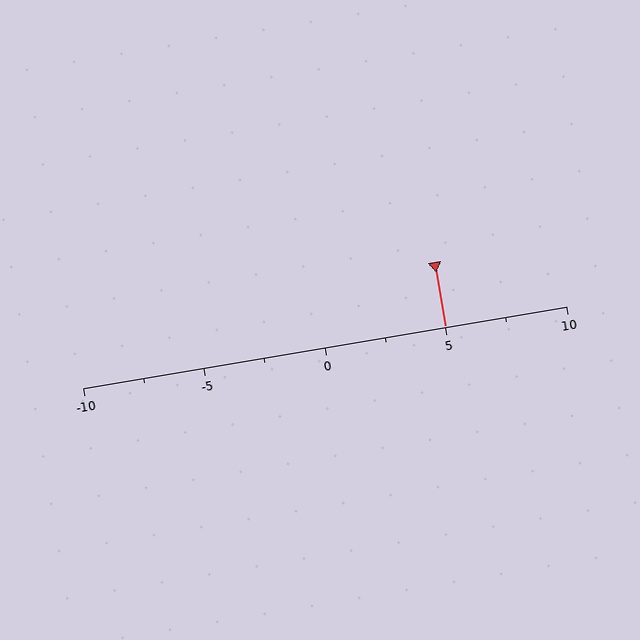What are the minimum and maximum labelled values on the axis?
The axis runs from -10 to 10.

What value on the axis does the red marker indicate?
The marker indicates approximately 5.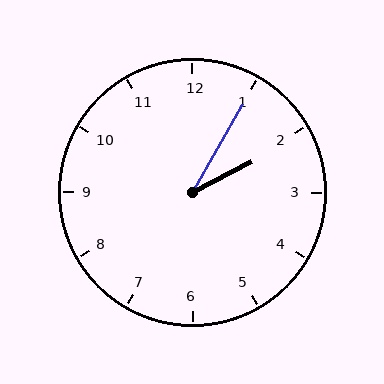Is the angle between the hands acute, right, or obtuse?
It is acute.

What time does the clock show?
2:05.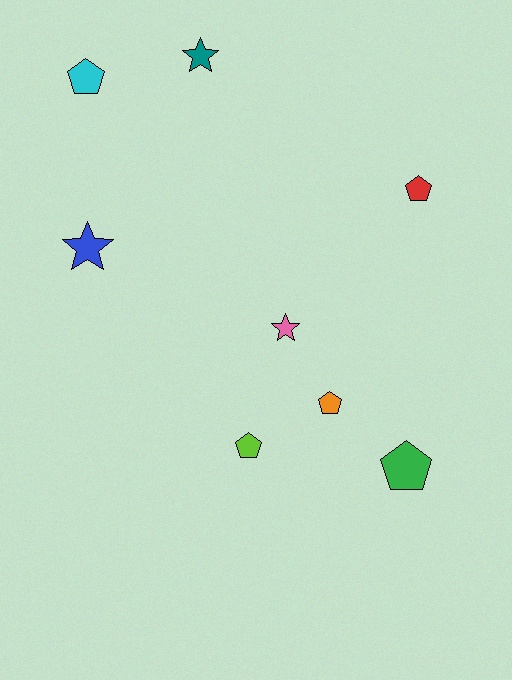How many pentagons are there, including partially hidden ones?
There are 5 pentagons.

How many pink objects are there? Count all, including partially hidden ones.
There is 1 pink object.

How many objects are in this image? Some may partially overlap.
There are 8 objects.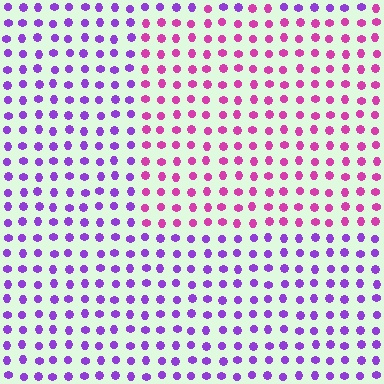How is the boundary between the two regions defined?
The boundary is defined purely by a slight shift in hue (about 43 degrees). Spacing, size, and orientation are identical on both sides.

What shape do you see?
I see a rectangle.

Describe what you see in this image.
The image is filled with small purple elements in a uniform arrangement. A rectangle-shaped region is visible where the elements are tinted to a slightly different hue, forming a subtle color boundary.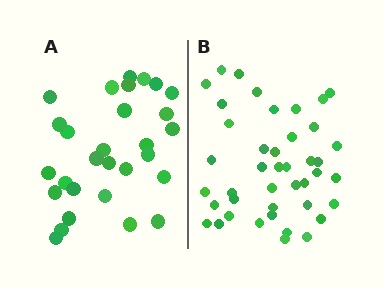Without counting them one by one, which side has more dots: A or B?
Region B (the right region) has more dots.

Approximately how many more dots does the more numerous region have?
Region B has approximately 15 more dots than region A.